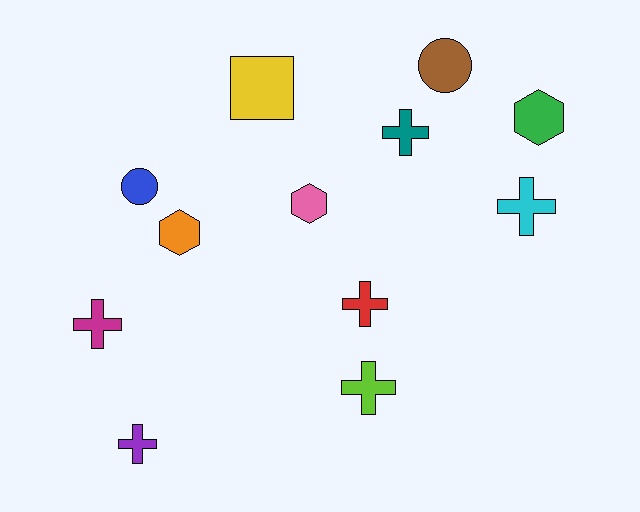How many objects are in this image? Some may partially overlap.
There are 12 objects.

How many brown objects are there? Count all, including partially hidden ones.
There is 1 brown object.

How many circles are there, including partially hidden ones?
There are 2 circles.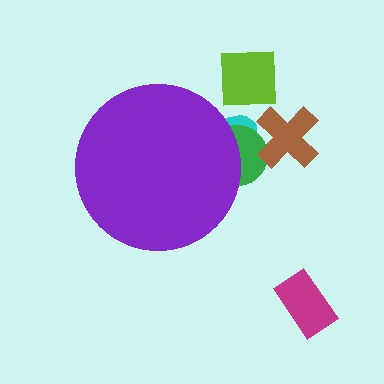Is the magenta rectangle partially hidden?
No, the magenta rectangle is fully visible.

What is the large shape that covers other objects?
A purple circle.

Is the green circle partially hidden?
Yes, the green circle is partially hidden behind the purple circle.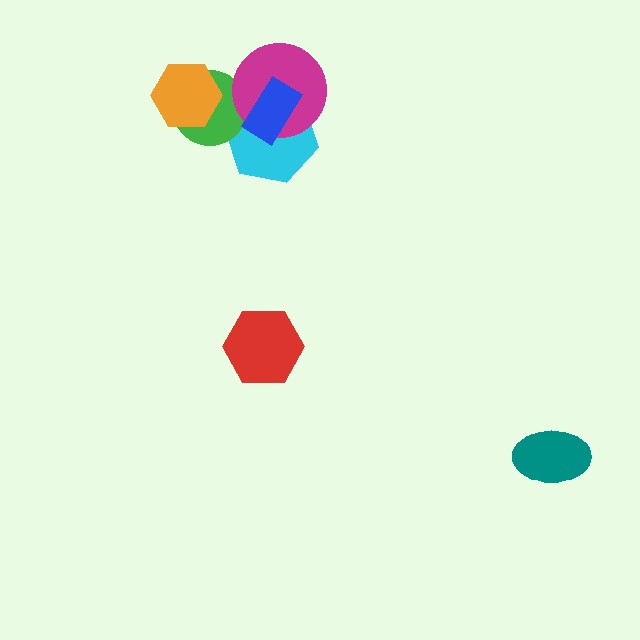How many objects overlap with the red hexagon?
0 objects overlap with the red hexagon.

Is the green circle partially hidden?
Yes, it is partially covered by another shape.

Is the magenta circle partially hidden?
Yes, it is partially covered by another shape.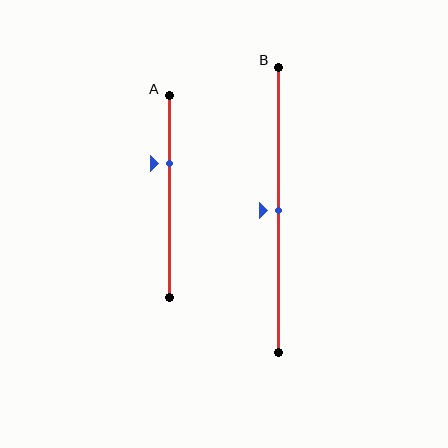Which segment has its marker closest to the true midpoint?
Segment B has its marker closest to the true midpoint.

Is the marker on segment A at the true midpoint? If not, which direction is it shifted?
No, the marker on segment A is shifted upward by about 17% of the segment length.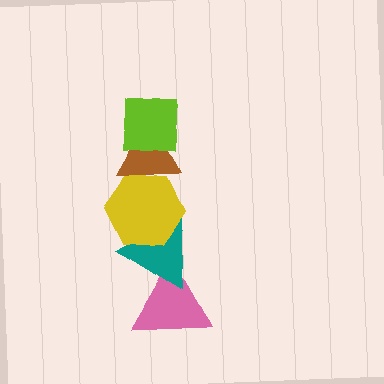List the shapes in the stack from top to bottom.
From top to bottom: the lime square, the brown triangle, the yellow hexagon, the teal triangle, the pink triangle.